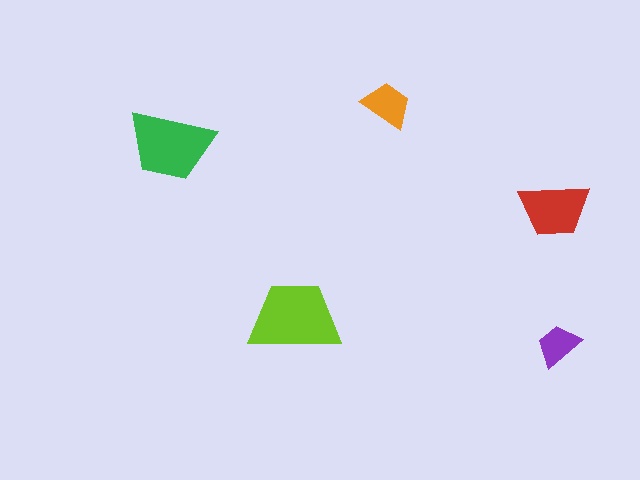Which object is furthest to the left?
The green trapezoid is leftmost.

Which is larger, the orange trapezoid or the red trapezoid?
The red one.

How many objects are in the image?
There are 5 objects in the image.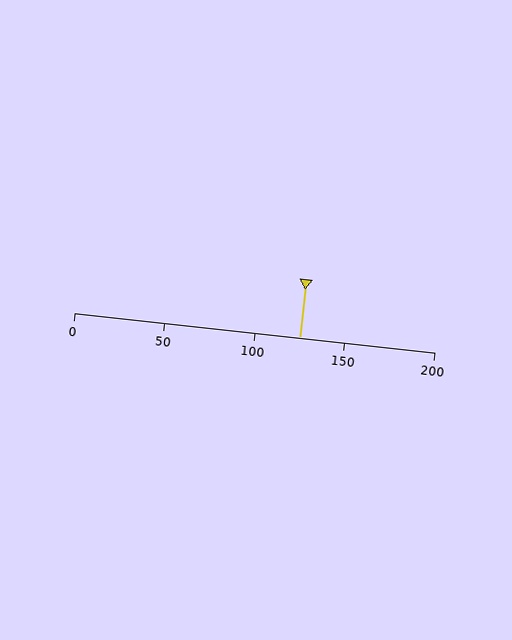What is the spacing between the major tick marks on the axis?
The major ticks are spaced 50 apart.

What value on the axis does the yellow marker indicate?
The marker indicates approximately 125.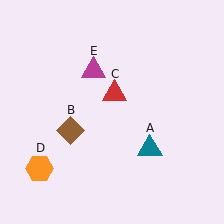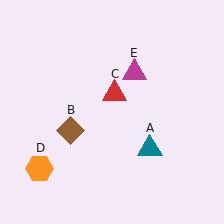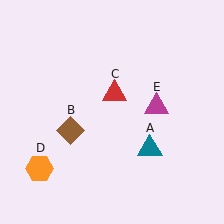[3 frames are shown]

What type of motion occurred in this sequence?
The magenta triangle (object E) rotated clockwise around the center of the scene.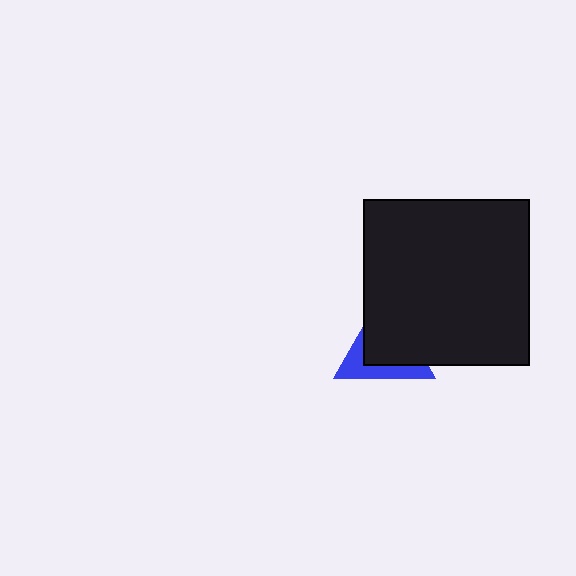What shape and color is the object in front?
The object in front is a black square.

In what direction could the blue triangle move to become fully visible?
The blue triangle could move toward the lower-left. That would shift it out from behind the black square entirely.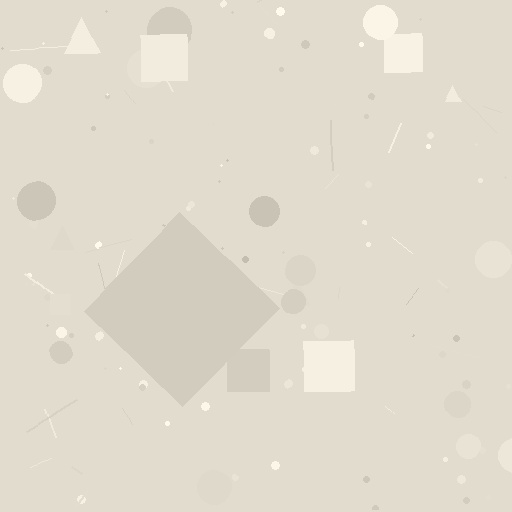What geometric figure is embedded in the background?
A diamond is embedded in the background.